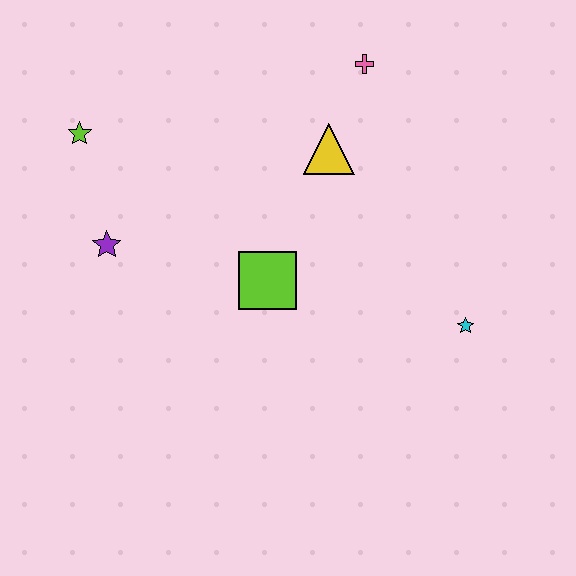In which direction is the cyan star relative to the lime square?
The cyan star is to the right of the lime square.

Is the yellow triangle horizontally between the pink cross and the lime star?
Yes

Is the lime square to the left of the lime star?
No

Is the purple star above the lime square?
Yes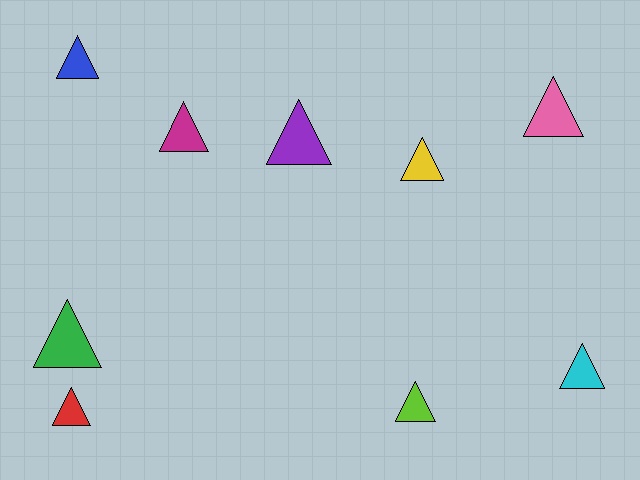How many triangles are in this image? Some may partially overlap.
There are 9 triangles.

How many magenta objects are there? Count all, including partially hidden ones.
There is 1 magenta object.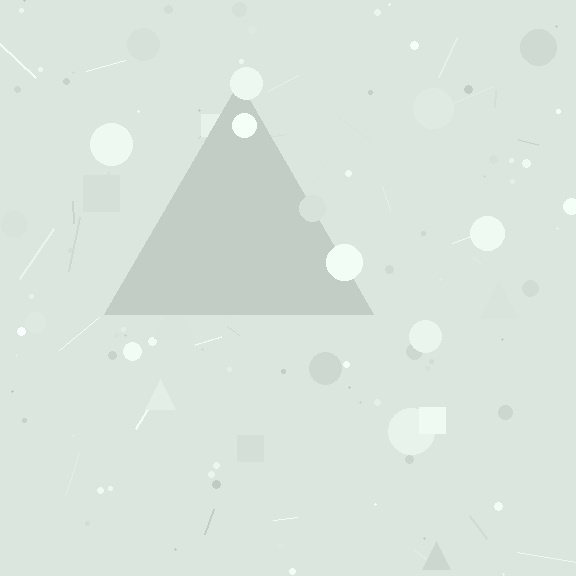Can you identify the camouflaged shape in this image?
The camouflaged shape is a triangle.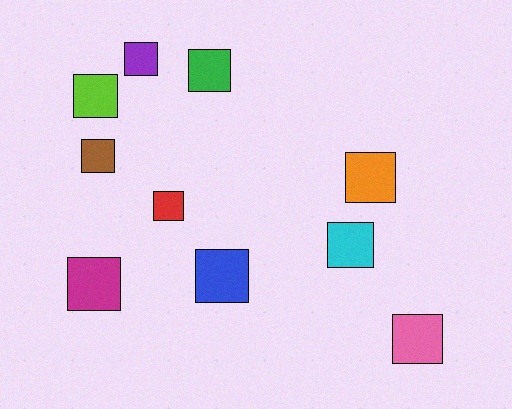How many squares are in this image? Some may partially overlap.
There are 10 squares.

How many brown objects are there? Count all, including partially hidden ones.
There is 1 brown object.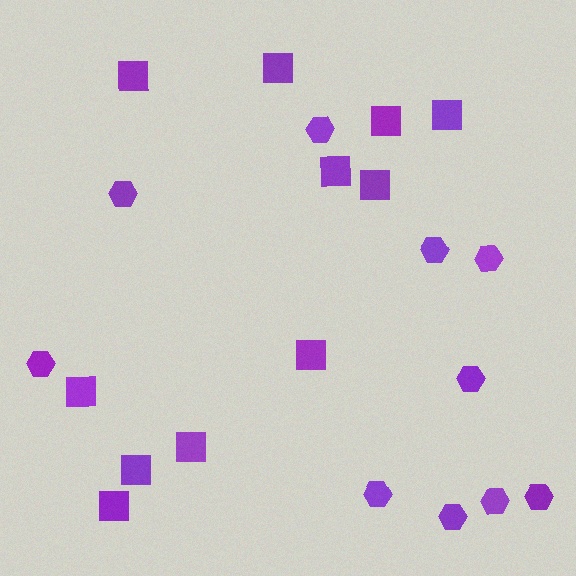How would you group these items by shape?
There are 2 groups: one group of squares (11) and one group of hexagons (10).